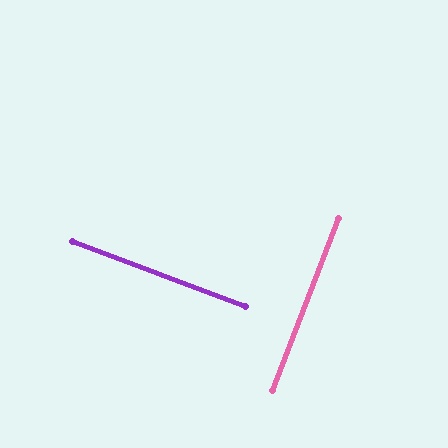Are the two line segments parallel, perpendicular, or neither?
Perpendicular — they meet at approximately 90°.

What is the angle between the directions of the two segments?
Approximately 90 degrees.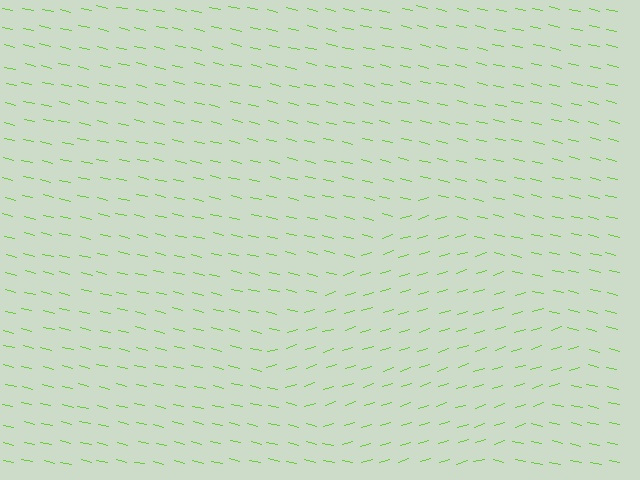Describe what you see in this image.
The image is filled with small lime line segments. A diamond region in the image has lines oriented differently from the surrounding lines, creating a visible texture boundary.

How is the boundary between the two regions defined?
The boundary is defined purely by a change in line orientation (approximately 31 degrees difference). All lines are the same color and thickness.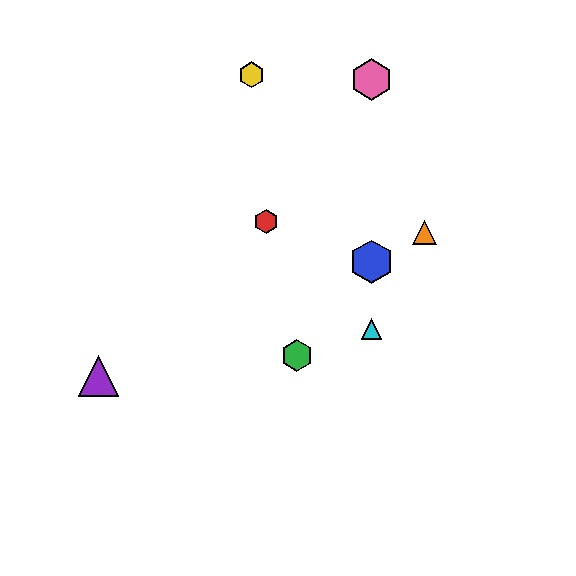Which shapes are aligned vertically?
The blue hexagon, the cyan triangle, the pink hexagon are aligned vertically.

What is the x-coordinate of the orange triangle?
The orange triangle is at x≈425.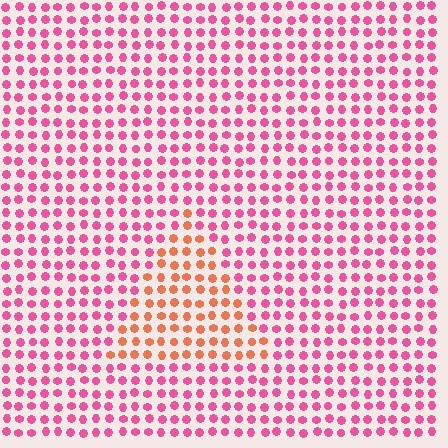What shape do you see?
I see a triangle.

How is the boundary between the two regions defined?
The boundary is defined purely by a slight shift in hue (about 45 degrees). Spacing, size, and orientation are identical on both sides.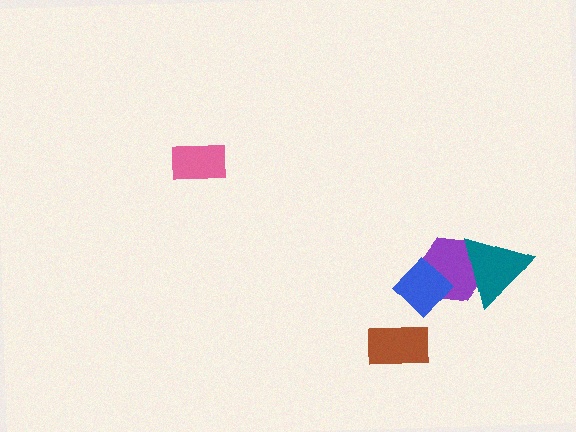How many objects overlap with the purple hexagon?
2 objects overlap with the purple hexagon.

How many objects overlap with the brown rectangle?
0 objects overlap with the brown rectangle.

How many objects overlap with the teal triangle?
1 object overlaps with the teal triangle.